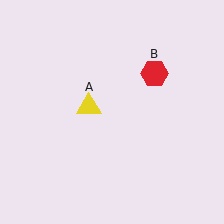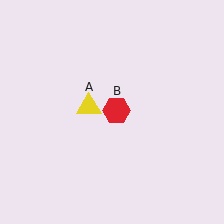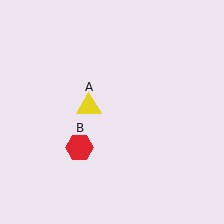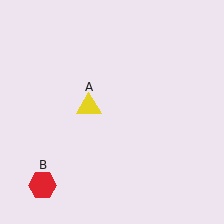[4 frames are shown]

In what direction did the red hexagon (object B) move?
The red hexagon (object B) moved down and to the left.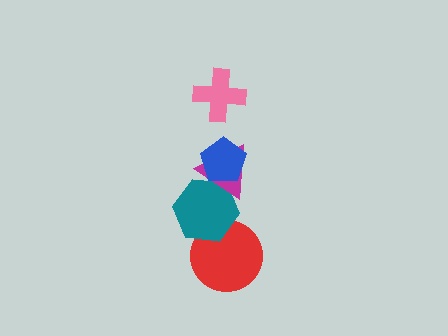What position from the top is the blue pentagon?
The blue pentagon is 2nd from the top.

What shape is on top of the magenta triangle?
The blue pentagon is on top of the magenta triangle.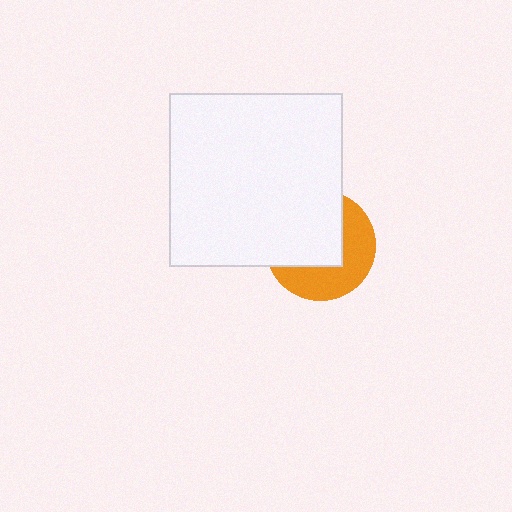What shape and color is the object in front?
The object in front is a white square.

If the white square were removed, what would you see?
You would see the complete orange circle.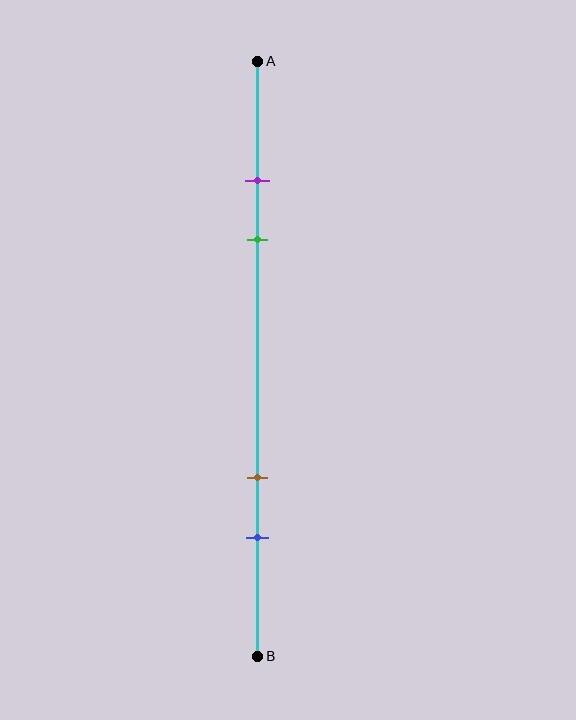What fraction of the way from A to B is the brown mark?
The brown mark is approximately 70% (0.7) of the way from A to B.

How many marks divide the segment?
There are 4 marks dividing the segment.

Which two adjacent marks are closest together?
The purple and green marks are the closest adjacent pair.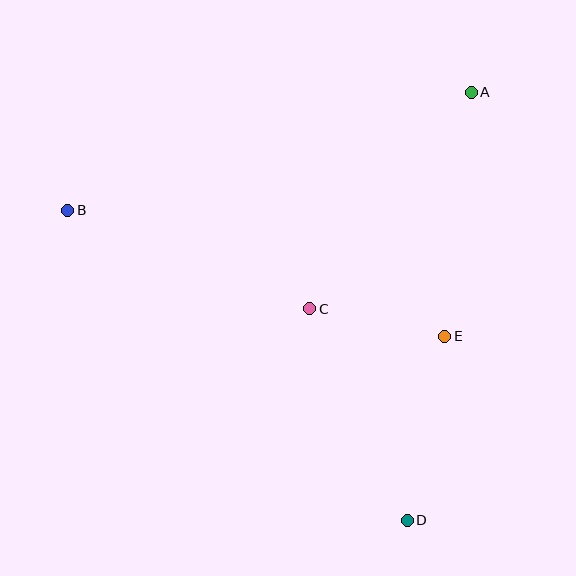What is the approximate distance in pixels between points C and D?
The distance between C and D is approximately 233 pixels.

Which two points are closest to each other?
Points C and E are closest to each other.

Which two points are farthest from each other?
Points B and D are farthest from each other.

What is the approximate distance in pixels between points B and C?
The distance between B and C is approximately 261 pixels.